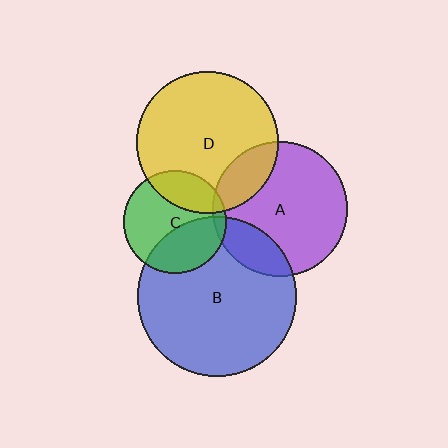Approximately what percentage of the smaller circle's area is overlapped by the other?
Approximately 25%.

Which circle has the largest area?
Circle B (blue).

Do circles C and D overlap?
Yes.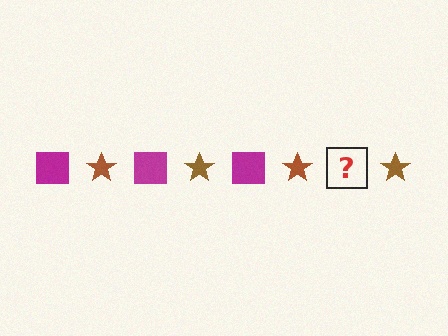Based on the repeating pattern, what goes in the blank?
The blank should be a magenta square.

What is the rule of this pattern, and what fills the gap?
The rule is that the pattern alternates between magenta square and brown star. The gap should be filled with a magenta square.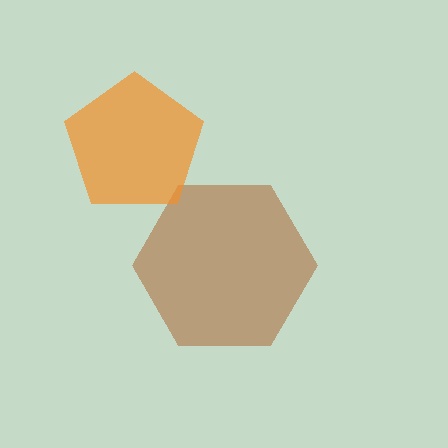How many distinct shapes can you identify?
There are 2 distinct shapes: a brown hexagon, an orange pentagon.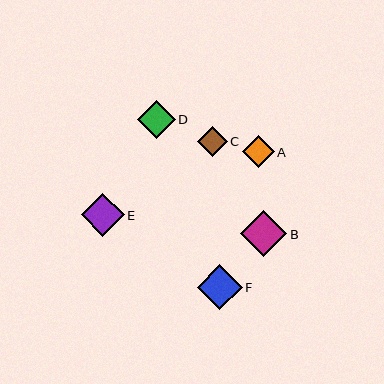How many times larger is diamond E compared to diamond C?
Diamond E is approximately 1.5 times the size of diamond C.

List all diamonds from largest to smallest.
From largest to smallest: B, F, E, D, A, C.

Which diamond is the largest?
Diamond B is the largest with a size of approximately 46 pixels.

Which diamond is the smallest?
Diamond C is the smallest with a size of approximately 29 pixels.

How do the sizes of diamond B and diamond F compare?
Diamond B and diamond F are approximately the same size.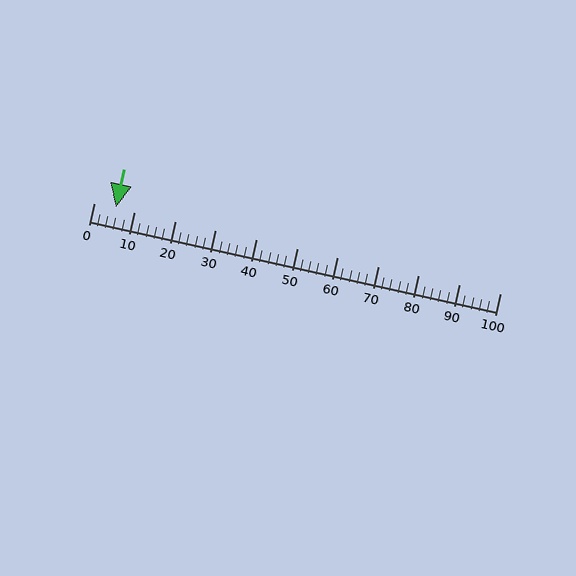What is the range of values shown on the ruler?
The ruler shows values from 0 to 100.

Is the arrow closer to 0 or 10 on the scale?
The arrow is closer to 10.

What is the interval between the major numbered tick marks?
The major tick marks are spaced 10 units apart.